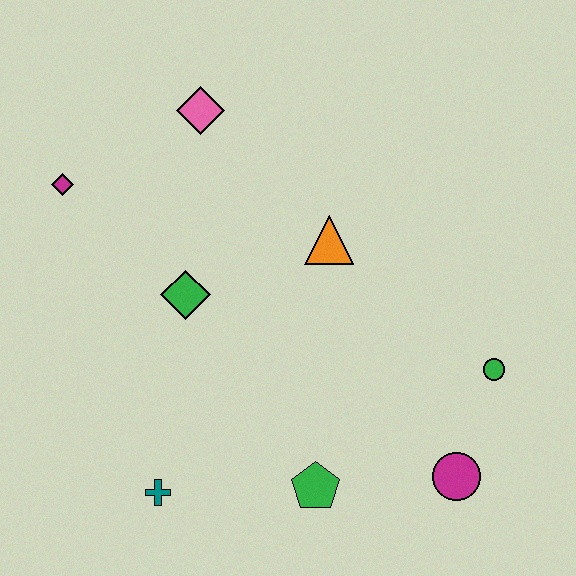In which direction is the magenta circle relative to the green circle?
The magenta circle is below the green circle.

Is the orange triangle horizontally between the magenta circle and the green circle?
No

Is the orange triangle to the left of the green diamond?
No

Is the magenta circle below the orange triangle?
Yes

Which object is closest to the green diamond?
The orange triangle is closest to the green diamond.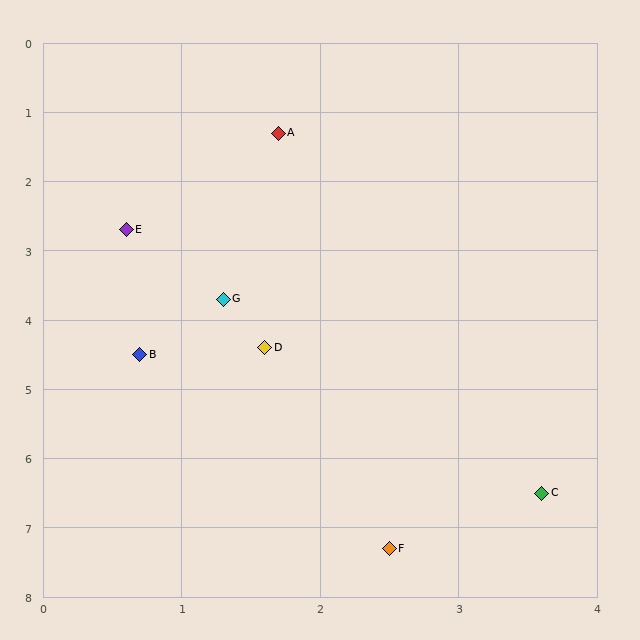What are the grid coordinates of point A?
Point A is at approximately (1.7, 1.3).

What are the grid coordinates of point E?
Point E is at approximately (0.6, 2.7).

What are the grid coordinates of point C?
Point C is at approximately (3.6, 6.5).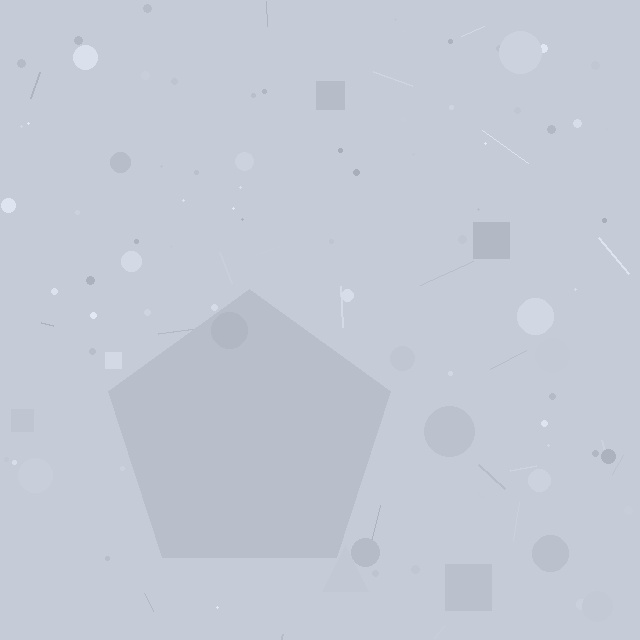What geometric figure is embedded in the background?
A pentagon is embedded in the background.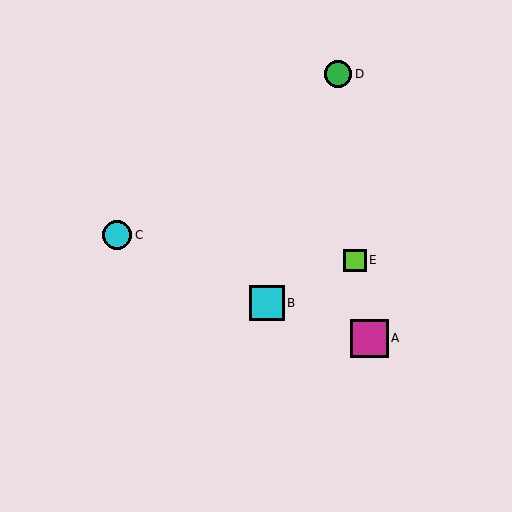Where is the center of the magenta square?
The center of the magenta square is at (369, 338).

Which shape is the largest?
The magenta square (labeled A) is the largest.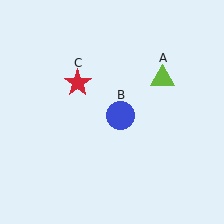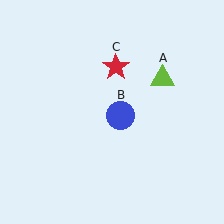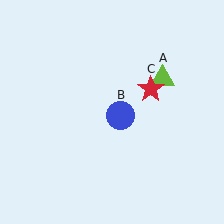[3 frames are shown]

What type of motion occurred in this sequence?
The red star (object C) rotated clockwise around the center of the scene.